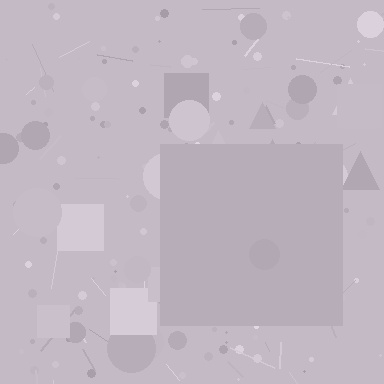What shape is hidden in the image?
A square is hidden in the image.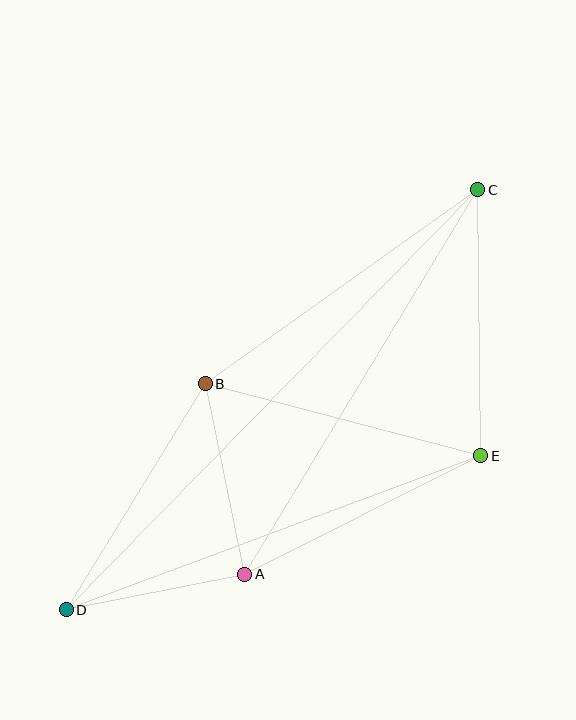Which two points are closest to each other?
Points A and D are closest to each other.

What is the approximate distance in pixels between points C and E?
The distance between C and E is approximately 266 pixels.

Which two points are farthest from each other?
Points C and D are farthest from each other.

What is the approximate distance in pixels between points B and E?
The distance between B and E is approximately 285 pixels.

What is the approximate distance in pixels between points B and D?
The distance between B and D is approximately 266 pixels.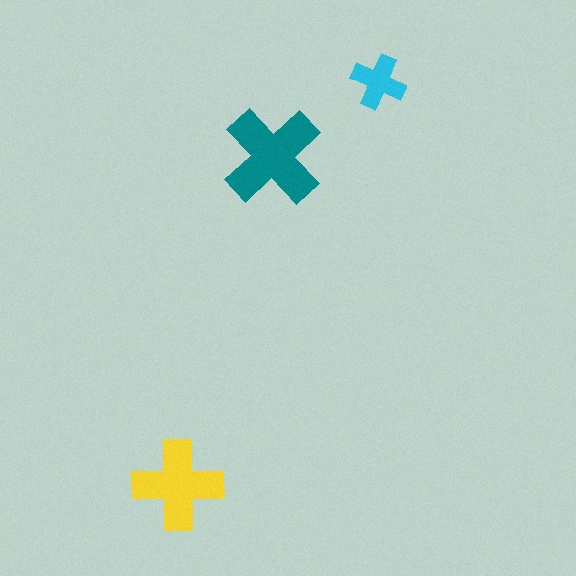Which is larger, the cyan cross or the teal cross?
The teal one.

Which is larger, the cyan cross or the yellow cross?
The yellow one.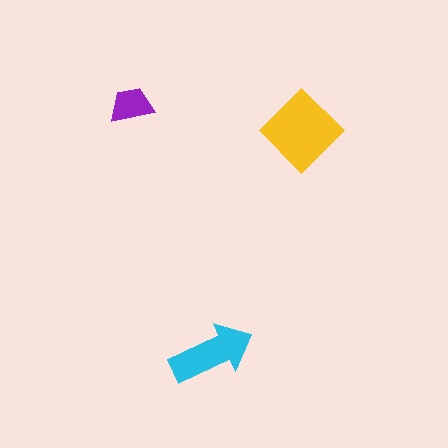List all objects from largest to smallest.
The yellow diamond, the cyan arrow, the purple trapezoid.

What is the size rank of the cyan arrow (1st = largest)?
2nd.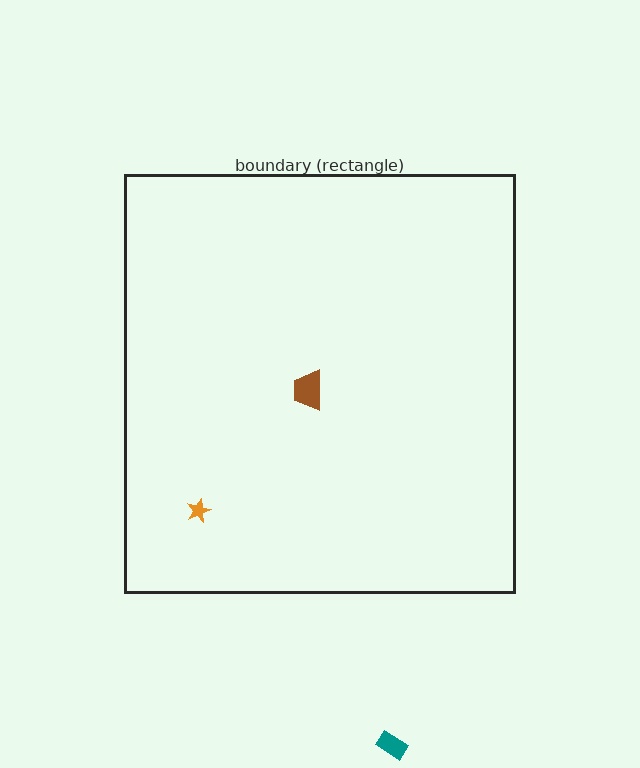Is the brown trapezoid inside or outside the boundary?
Inside.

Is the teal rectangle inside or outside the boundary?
Outside.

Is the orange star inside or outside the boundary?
Inside.